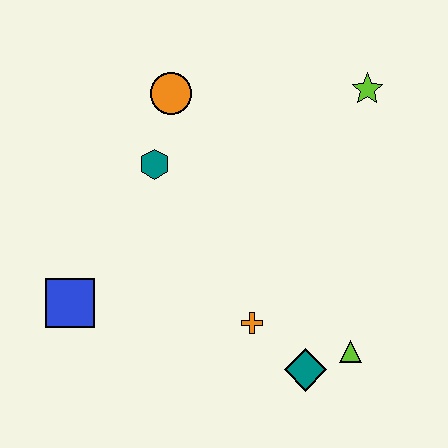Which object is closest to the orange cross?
The teal diamond is closest to the orange cross.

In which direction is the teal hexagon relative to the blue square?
The teal hexagon is above the blue square.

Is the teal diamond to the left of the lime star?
Yes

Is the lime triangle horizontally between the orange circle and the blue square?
No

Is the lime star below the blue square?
No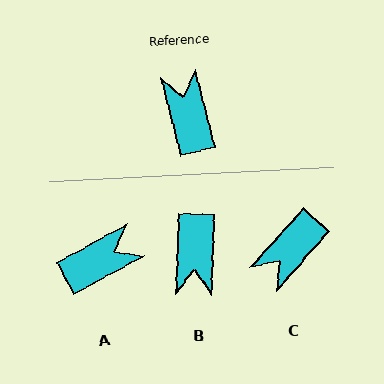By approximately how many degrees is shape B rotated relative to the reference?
Approximately 164 degrees counter-clockwise.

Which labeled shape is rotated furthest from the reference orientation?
B, about 164 degrees away.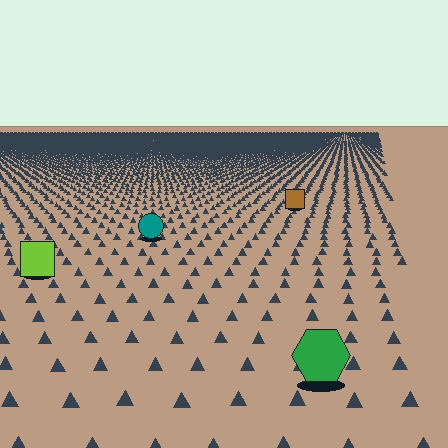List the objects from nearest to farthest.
From nearest to farthest: the green hexagon, the lime square, the teal circle, the brown square.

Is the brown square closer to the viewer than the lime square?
No. The lime square is closer — you can tell from the texture gradient: the ground texture is coarser near it.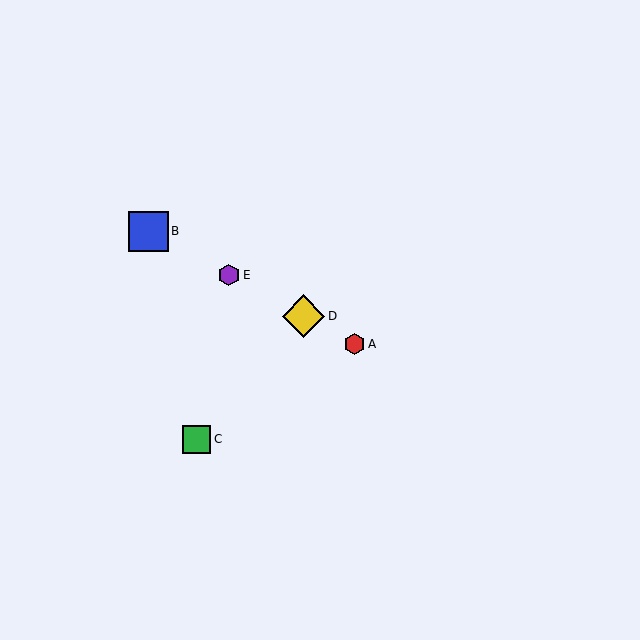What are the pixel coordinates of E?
Object E is at (229, 275).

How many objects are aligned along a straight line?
4 objects (A, B, D, E) are aligned along a straight line.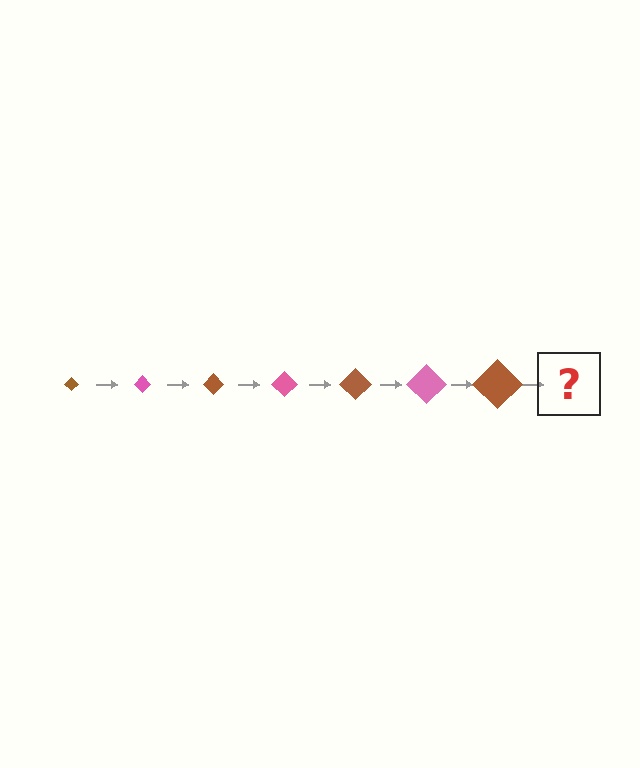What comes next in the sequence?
The next element should be a pink diamond, larger than the previous one.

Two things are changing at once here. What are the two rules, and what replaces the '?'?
The two rules are that the diamond grows larger each step and the color cycles through brown and pink. The '?' should be a pink diamond, larger than the previous one.